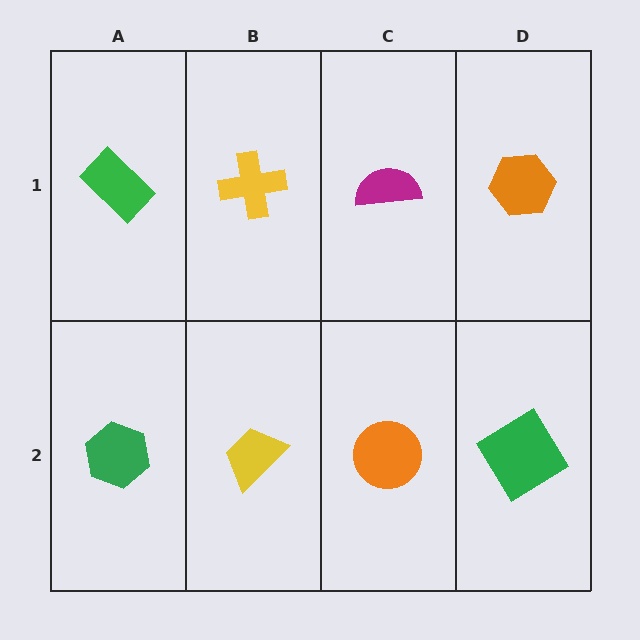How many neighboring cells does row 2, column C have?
3.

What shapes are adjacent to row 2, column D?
An orange hexagon (row 1, column D), an orange circle (row 2, column C).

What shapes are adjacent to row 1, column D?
A green diamond (row 2, column D), a magenta semicircle (row 1, column C).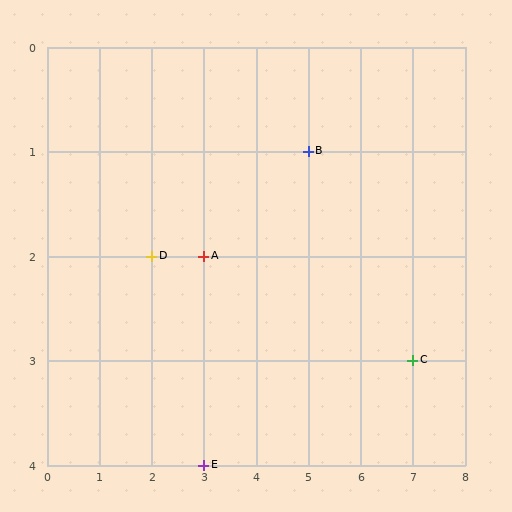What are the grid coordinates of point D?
Point D is at grid coordinates (2, 2).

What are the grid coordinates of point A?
Point A is at grid coordinates (3, 2).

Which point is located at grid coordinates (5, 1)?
Point B is at (5, 1).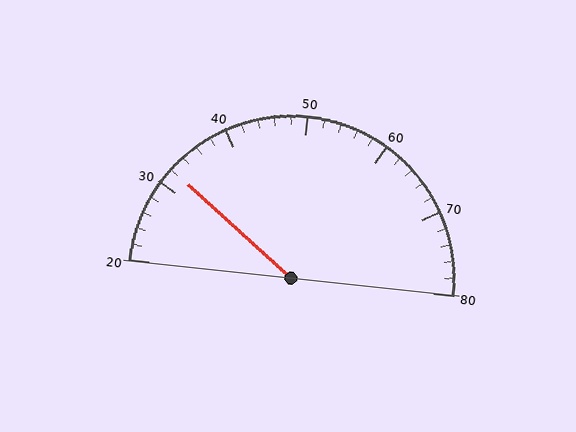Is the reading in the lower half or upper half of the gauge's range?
The reading is in the lower half of the range (20 to 80).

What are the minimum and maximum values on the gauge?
The gauge ranges from 20 to 80.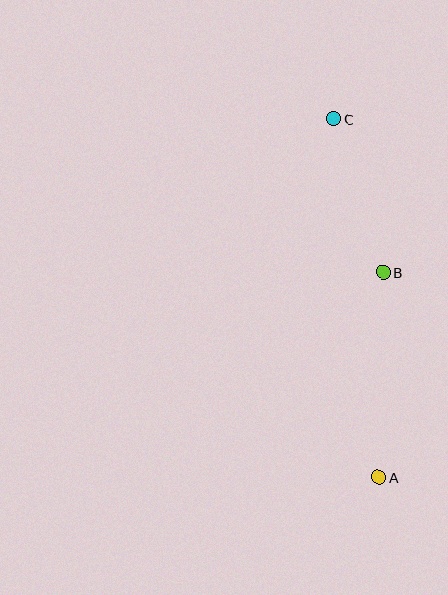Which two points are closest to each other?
Points B and C are closest to each other.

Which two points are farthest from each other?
Points A and C are farthest from each other.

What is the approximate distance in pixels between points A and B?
The distance between A and B is approximately 205 pixels.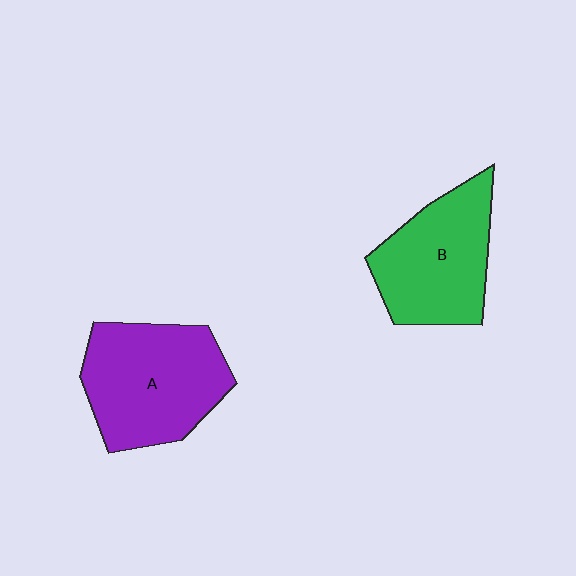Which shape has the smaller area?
Shape B (green).